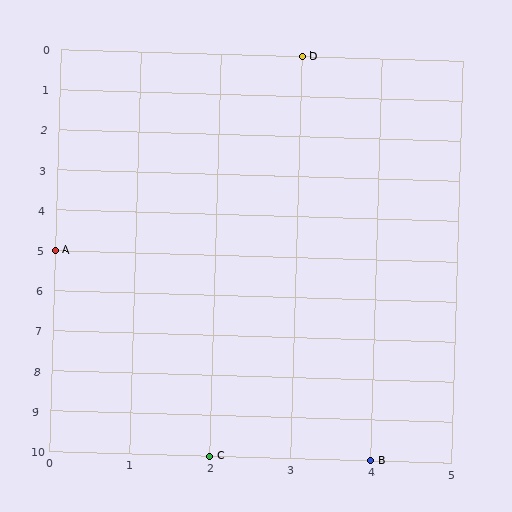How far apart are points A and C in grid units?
Points A and C are 2 columns and 5 rows apart (about 5.4 grid units diagonally).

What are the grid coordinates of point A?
Point A is at grid coordinates (0, 5).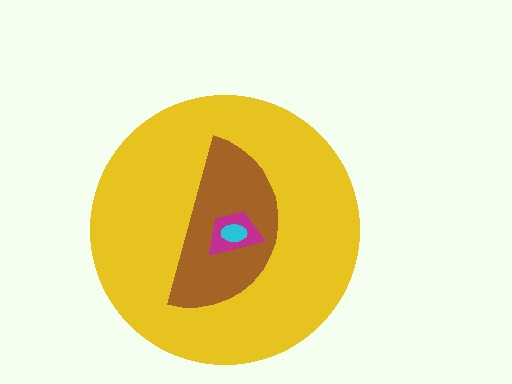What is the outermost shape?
The yellow circle.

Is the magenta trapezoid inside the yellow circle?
Yes.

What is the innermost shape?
The cyan ellipse.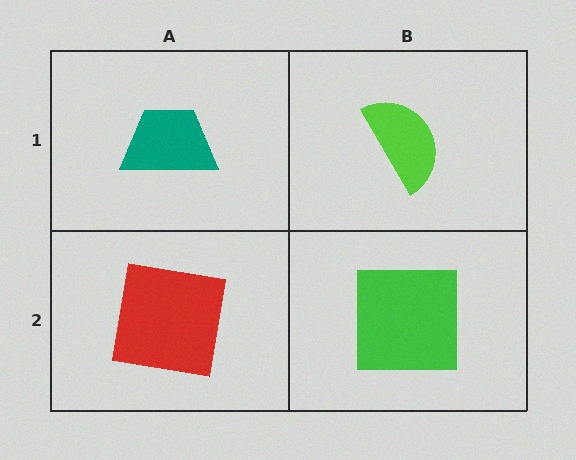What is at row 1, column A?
A teal trapezoid.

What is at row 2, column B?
A green square.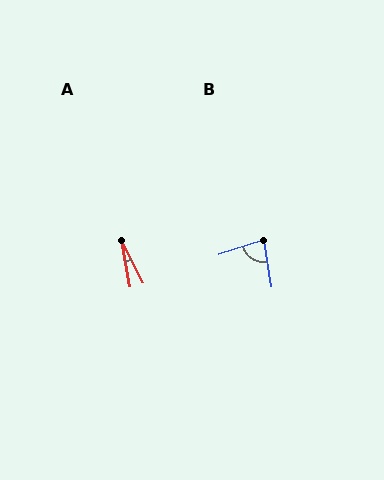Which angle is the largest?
B, at approximately 81 degrees.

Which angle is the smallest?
A, at approximately 17 degrees.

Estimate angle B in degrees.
Approximately 81 degrees.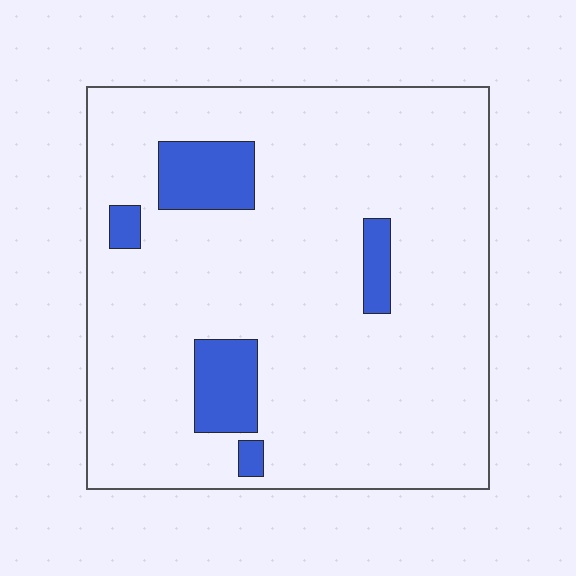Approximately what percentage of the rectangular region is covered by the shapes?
Approximately 10%.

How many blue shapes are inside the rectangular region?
5.